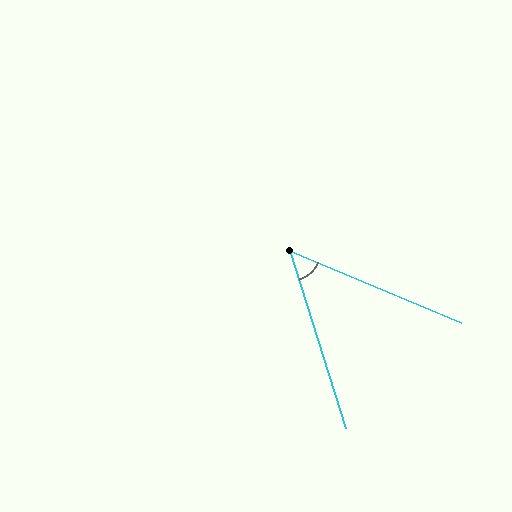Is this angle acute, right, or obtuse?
It is acute.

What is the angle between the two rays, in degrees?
Approximately 50 degrees.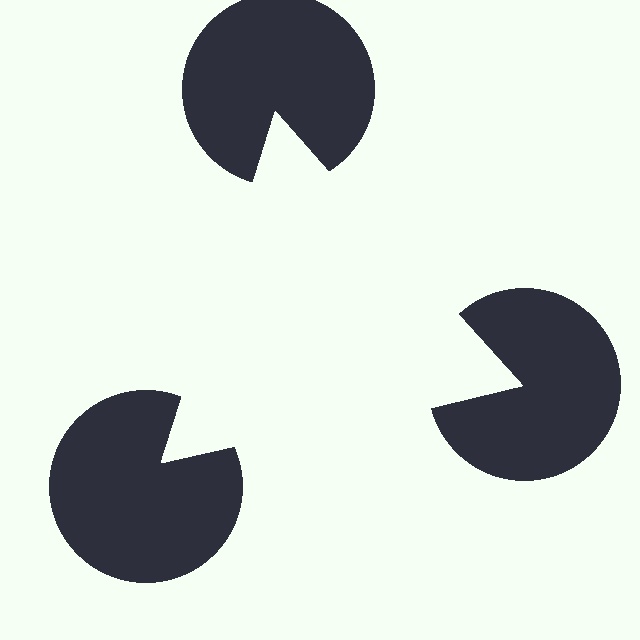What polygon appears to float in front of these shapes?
An illusory triangle — its edges are inferred from the aligned wedge cuts in the pac-man discs, not physically drawn.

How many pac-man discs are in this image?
There are 3 — one at each vertex of the illusory triangle.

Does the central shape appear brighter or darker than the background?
It typically appears slightly brighter than the background, even though no actual brightness change is drawn.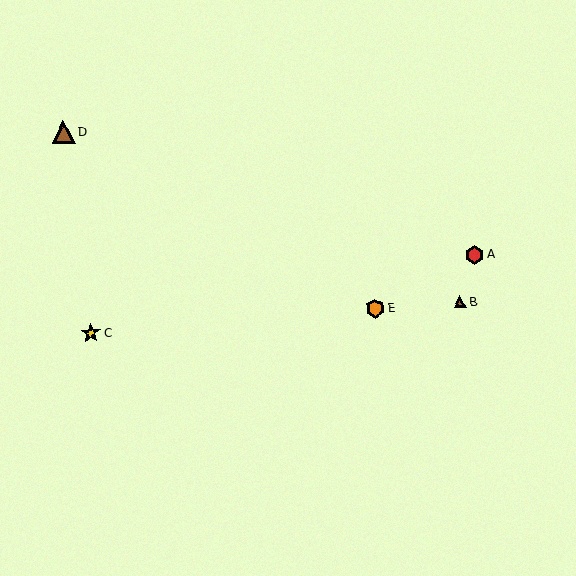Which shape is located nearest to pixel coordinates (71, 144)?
The brown triangle (labeled D) at (64, 132) is nearest to that location.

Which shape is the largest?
The brown triangle (labeled D) is the largest.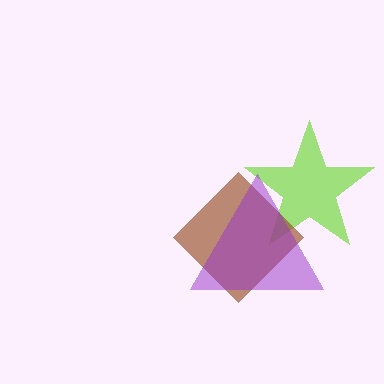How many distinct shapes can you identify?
There are 3 distinct shapes: a lime star, a brown diamond, a purple triangle.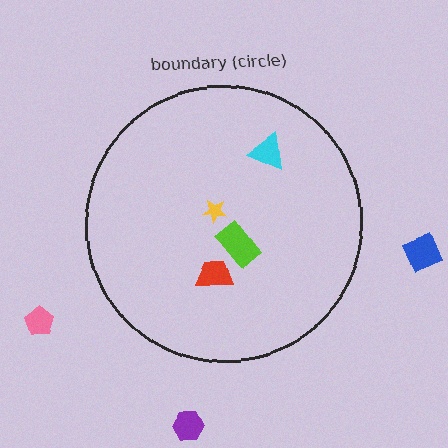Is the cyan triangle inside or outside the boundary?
Inside.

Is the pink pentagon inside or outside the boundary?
Outside.